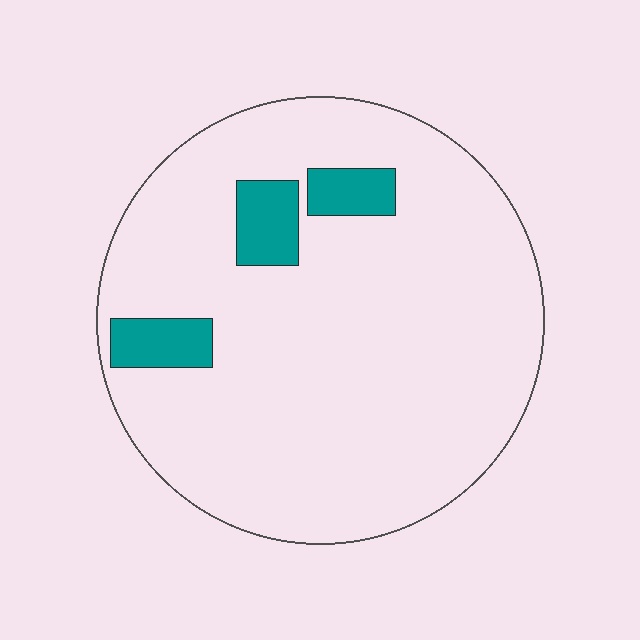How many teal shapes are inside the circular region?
3.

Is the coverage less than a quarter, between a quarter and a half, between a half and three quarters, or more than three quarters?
Less than a quarter.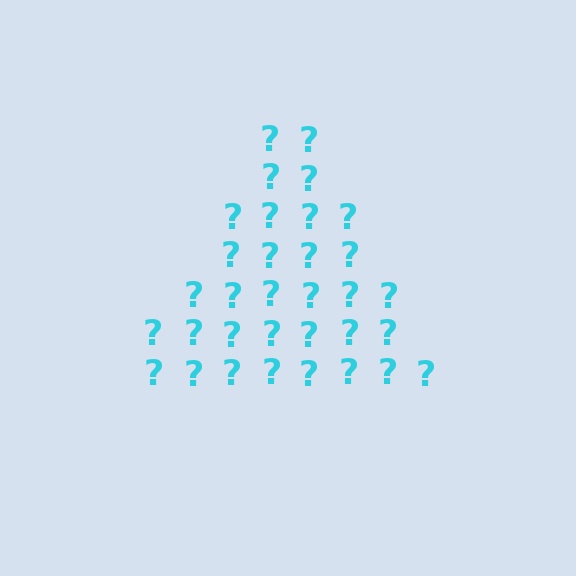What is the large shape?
The large shape is a triangle.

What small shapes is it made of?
It is made of small question marks.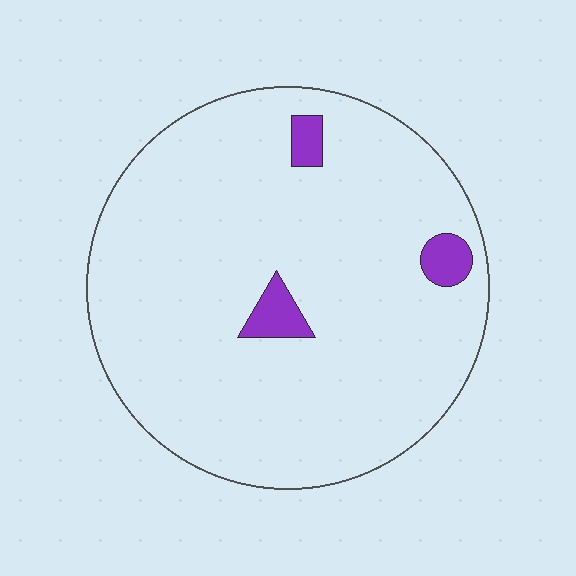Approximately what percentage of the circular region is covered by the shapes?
Approximately 5%.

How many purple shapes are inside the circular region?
3.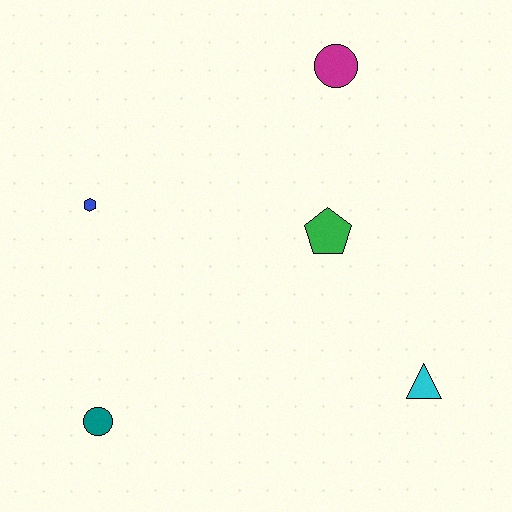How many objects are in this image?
There are 5 objects.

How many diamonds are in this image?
There are no diamonds.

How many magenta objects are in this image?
There is 1 magenta object.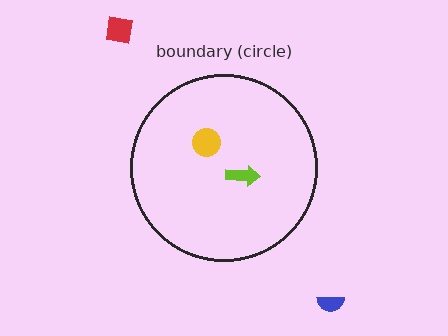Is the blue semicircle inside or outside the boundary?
Outside.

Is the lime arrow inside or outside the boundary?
Inside.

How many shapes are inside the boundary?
2 inside, 2 outside.